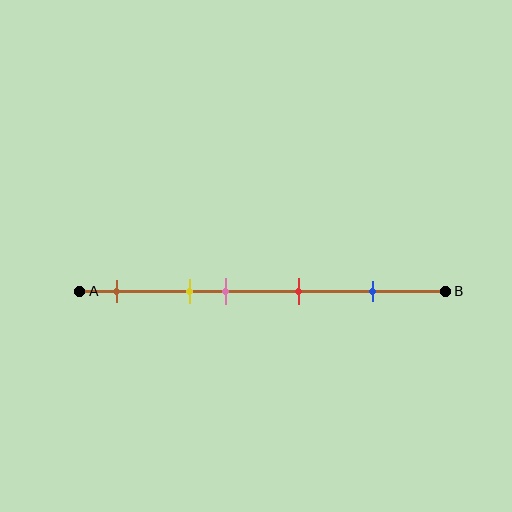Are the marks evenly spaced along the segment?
No, the marks are not evenly spaced.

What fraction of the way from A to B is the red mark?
The red mark is approximately 60% (0.6) of the way from A to B.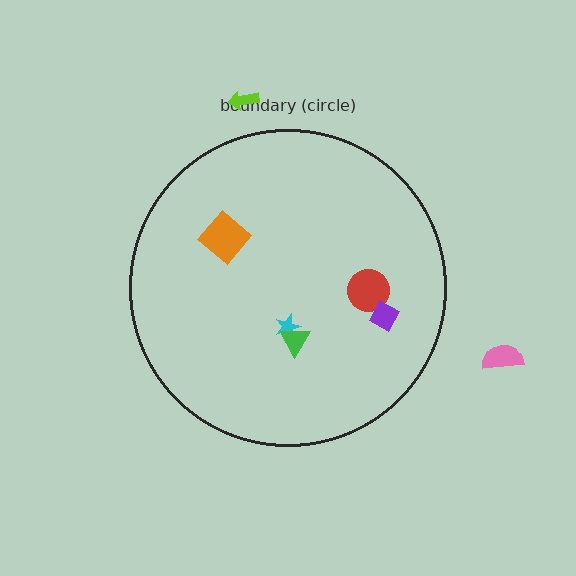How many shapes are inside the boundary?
5 inside, 2 outside.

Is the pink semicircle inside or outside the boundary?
Outside.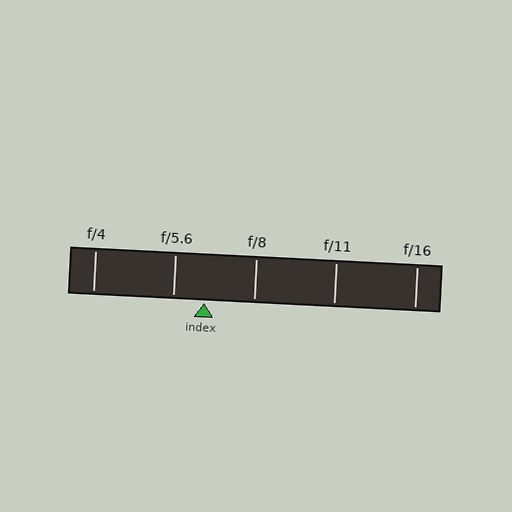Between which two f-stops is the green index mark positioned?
The index mark is between f/5.6 and f/8.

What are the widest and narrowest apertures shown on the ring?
The widest aperture shown is f/4 and the narrowest is f/16.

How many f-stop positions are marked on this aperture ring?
There are 5 f-stop positions marked.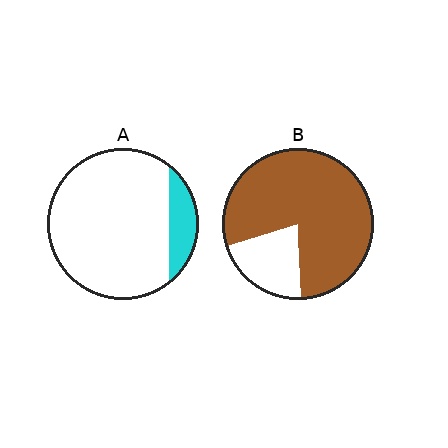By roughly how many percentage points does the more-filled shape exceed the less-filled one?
By roughly 65 percentage points (B over A).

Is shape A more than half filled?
No.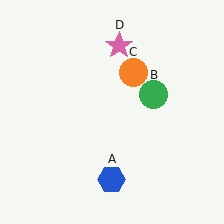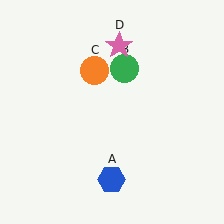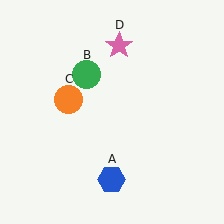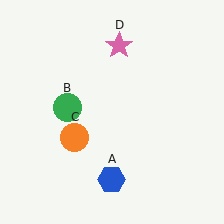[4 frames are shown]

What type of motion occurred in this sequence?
The green circle (object B), orange circle (object C) rotated counterclockwise around the center of the scene.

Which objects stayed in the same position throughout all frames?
Blue hexagon (object A) and pink star (object D) remained stationary.